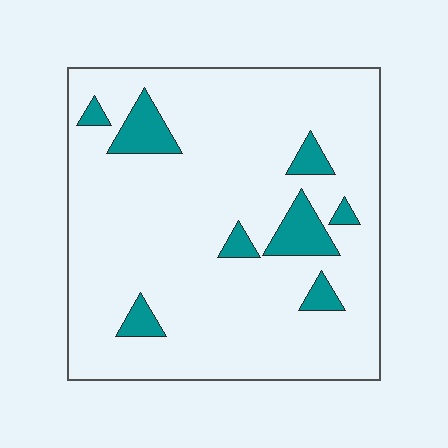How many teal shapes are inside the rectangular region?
8.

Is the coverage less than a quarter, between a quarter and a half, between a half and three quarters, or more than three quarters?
Less than a quarter.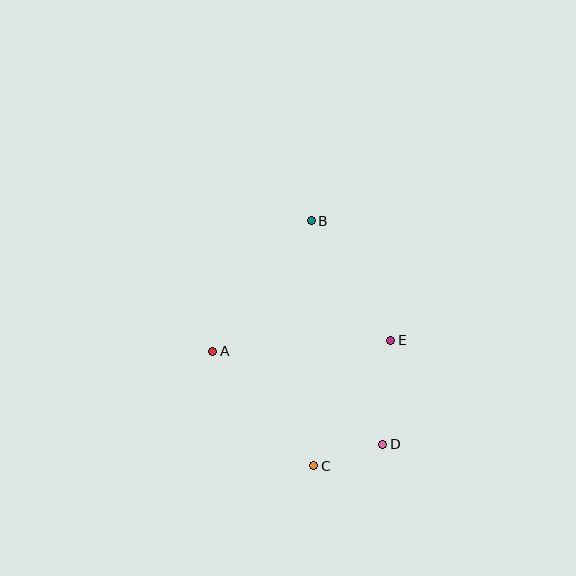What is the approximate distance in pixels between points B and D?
The distance between B and D is approximately 234 pixels.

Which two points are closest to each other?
Points C and D are closest to each other.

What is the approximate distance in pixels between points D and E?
The distance between D and E is approximately 104 pixels.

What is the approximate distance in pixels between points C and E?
The distance between C and E is approximately 148 pixels.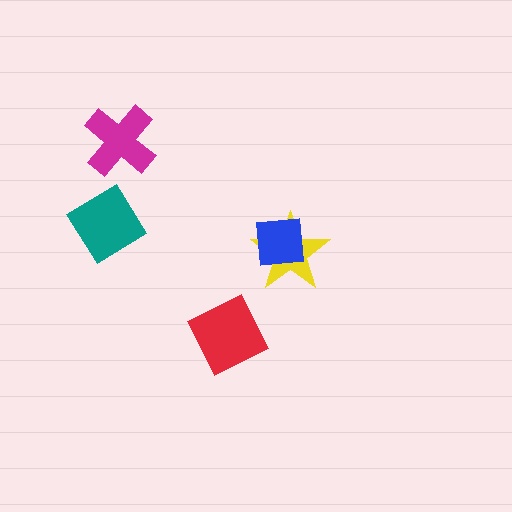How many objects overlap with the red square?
0 objects overlap with the red square.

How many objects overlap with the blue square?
1 object overlaps with the blue square.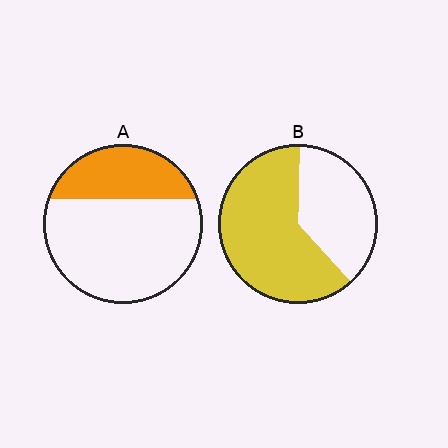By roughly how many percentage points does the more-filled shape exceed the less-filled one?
By roughly 30 percentage points (B over A).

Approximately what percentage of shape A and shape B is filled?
A is approximately 30% and B is approximately 60%.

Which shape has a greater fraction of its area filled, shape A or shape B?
Shape B.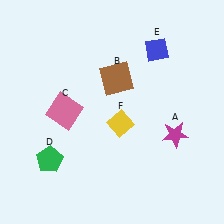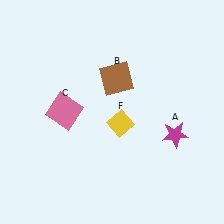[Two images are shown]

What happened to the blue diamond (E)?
The blue diamond (E) was removed in Image 2. It was in the top-right area of Image 1.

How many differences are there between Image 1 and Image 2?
There are 2 differences between the two images.